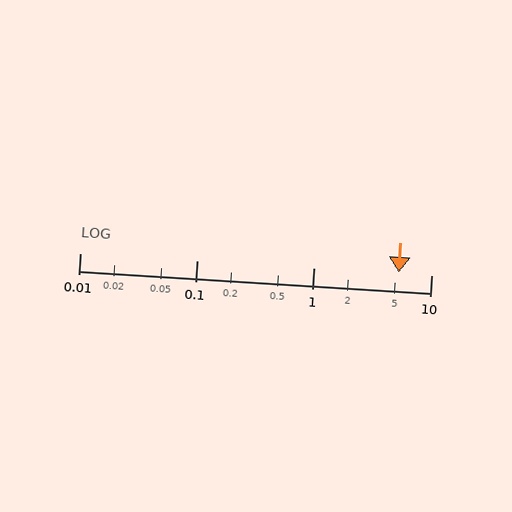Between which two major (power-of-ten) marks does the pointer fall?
The pointer is between 1 and 10.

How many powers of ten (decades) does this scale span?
The scale spans 3 decades, from 0.01 to 10.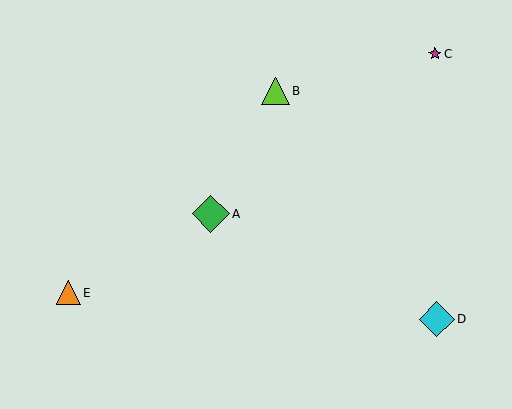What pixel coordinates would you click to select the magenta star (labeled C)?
Click at (435, 54) to select the magenta star C.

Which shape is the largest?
The green diamond (labeled A) is the largest.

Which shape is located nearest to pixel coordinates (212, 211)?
The green diamond (labeled A) at (211, 214) is nearest to that location.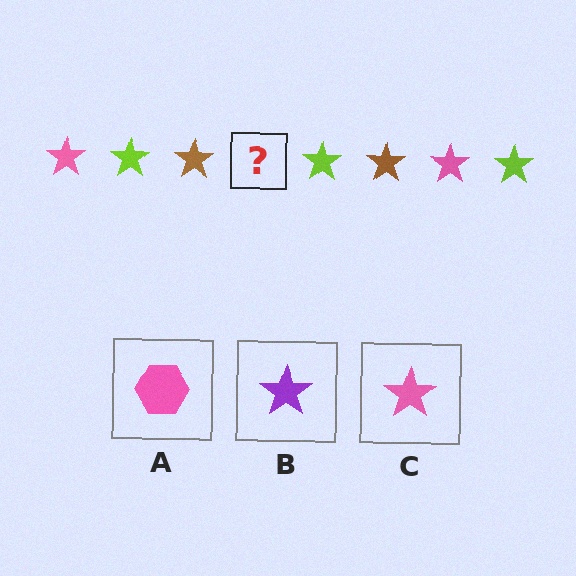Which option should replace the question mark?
Option C.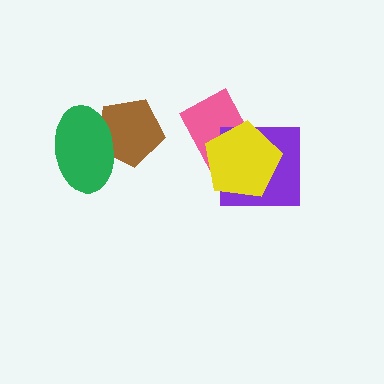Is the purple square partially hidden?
Yes, it is partially covered by another shape.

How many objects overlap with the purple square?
2 objects overlap with the purple square.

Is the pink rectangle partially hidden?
Yes, it is partially covered by another shape.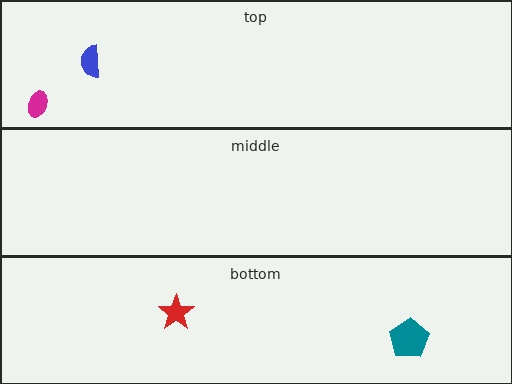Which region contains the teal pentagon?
The bottom region.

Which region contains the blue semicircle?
The top region.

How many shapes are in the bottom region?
2.